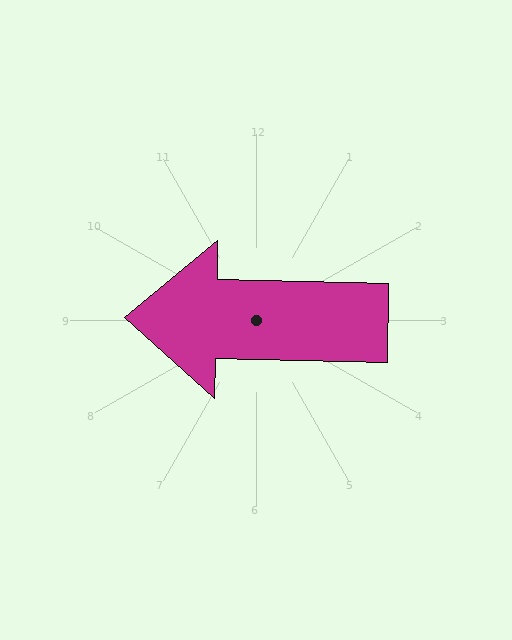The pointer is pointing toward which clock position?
Roughly 9 o'clock.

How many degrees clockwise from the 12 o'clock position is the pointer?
Approximately 271 degrees.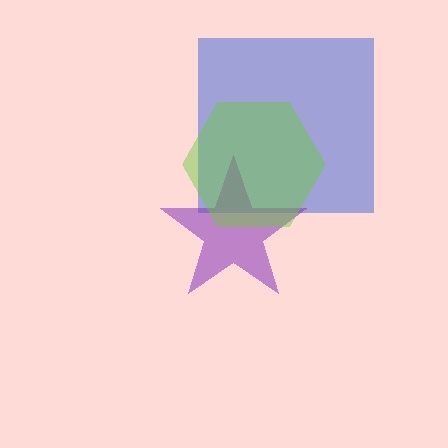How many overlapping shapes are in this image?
There are 3 overlapping shapes in the image.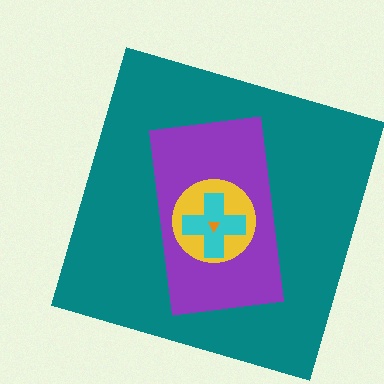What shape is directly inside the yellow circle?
The cyan cross.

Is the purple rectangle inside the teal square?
Yes.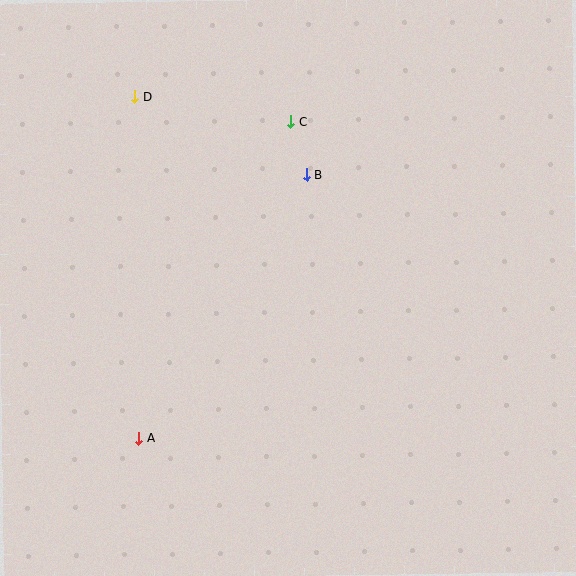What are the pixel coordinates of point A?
Point A is at (139, 438).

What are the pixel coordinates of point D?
Point D is at (135, 97).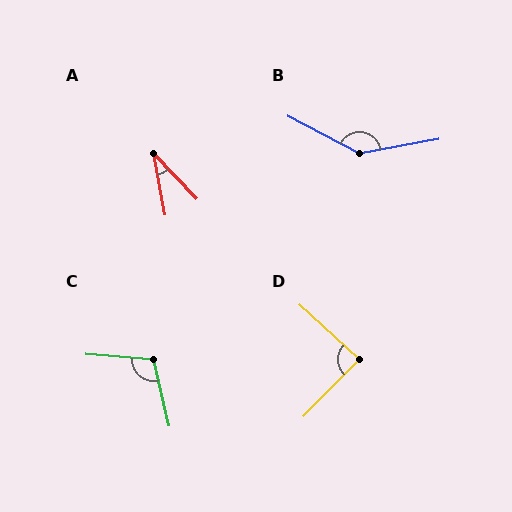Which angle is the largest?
B, at approximately 142 degrees.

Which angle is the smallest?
A, at approximately 33 degrees.